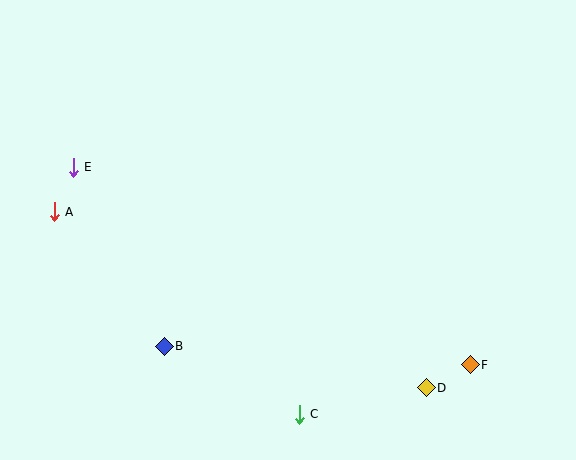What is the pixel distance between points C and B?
The distance between C and B is 151 pixels.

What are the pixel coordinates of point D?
Point D is at (426, 388).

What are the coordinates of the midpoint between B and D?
The midpoint between B and D is at (295, 367).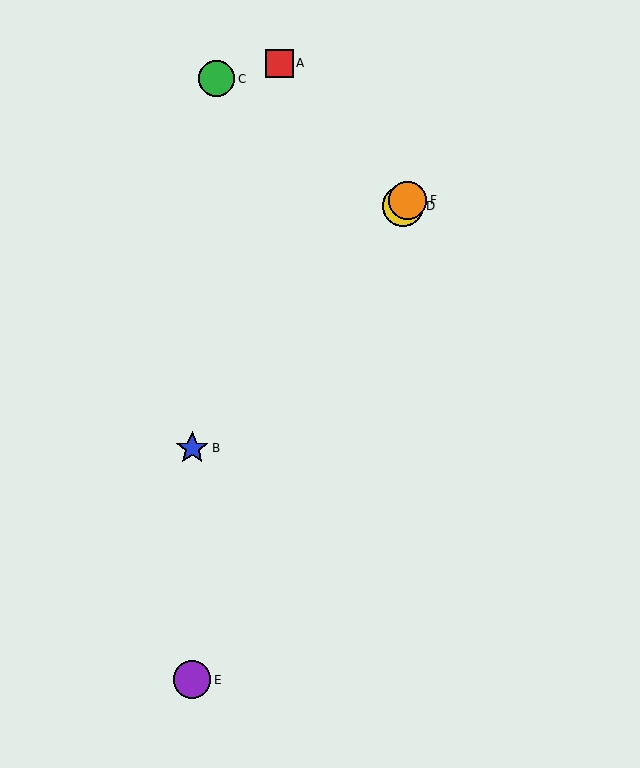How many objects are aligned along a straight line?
3 objects (B, D, F) are aligned along a straight line.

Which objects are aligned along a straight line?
Objects B, D, F are aligned along a straight line.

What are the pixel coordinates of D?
Object D is at (403, 206).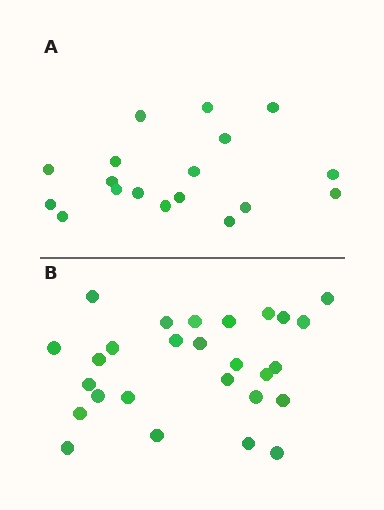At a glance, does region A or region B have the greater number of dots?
Region B (the bottom region) has more dots.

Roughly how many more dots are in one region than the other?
Region B has roughly 8 or so more dots than region A.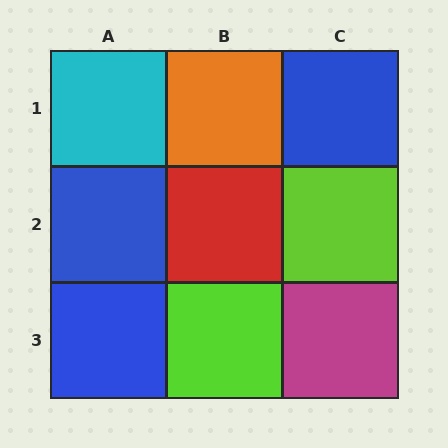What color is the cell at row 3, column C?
Magenta.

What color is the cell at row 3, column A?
Blue.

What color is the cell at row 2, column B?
Red.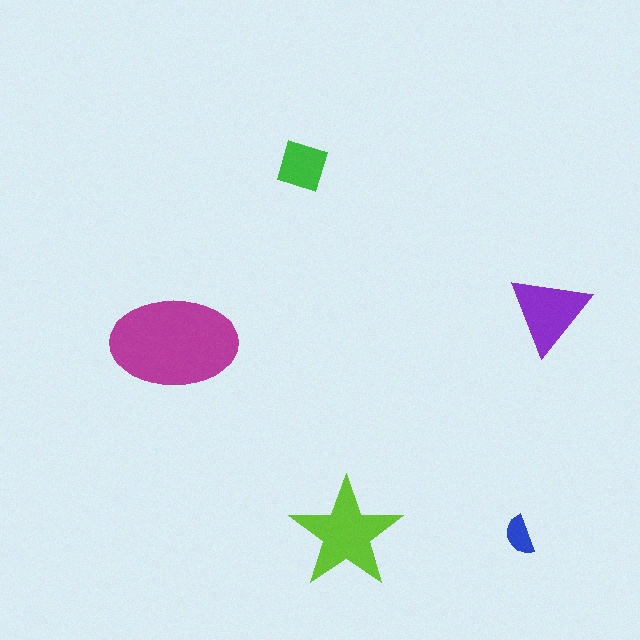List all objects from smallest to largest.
The blue semicircle, the green diamond, the purple triangle, the lime star, the magenta ellipse.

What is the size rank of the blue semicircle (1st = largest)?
5th.